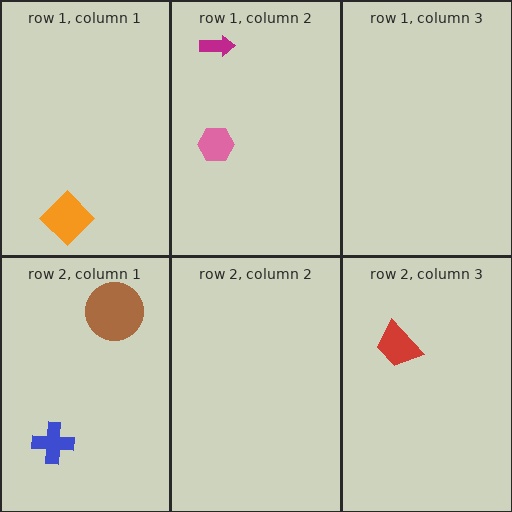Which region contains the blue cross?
The row 2, column 1 region.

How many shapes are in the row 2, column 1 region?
2.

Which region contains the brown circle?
The row 2, column 1 region.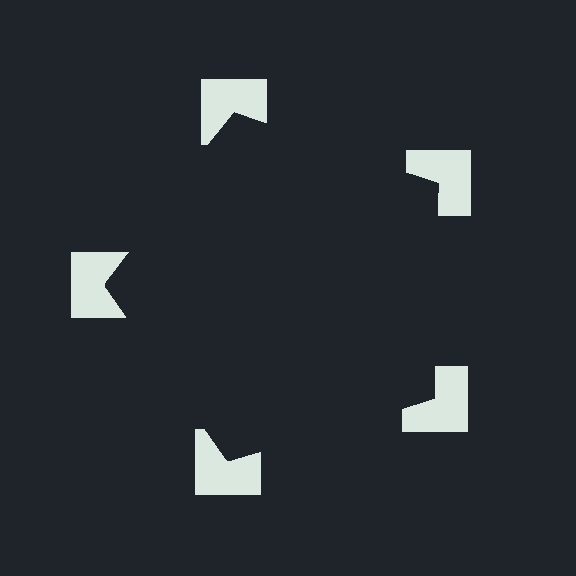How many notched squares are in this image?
There are 5 — one at each vertex of the illusory pentagon.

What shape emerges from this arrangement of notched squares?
An illusory pentagon — its edges are inferred from the aligned wedge cuts in the notched squares, not physically drawn.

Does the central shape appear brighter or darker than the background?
It typically appears slightly darker than the background, even though no actual brightness change is drawn.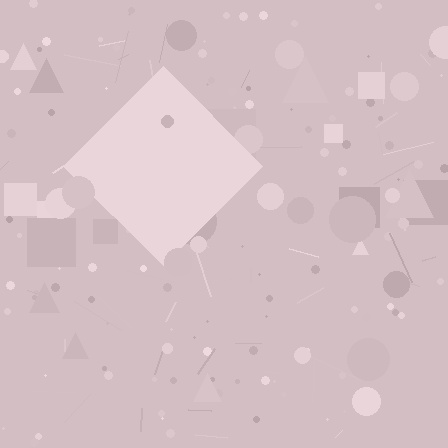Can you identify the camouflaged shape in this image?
The camouflaged shape is a diamond.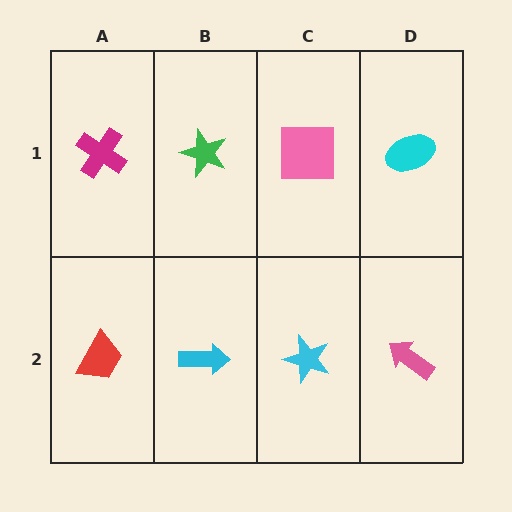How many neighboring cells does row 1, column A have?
2.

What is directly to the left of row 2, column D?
A cyan star.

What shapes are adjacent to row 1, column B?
A cyan arrow (row 2, column B), a magenta cross (row 1, column A), a pink square (row 1, column C).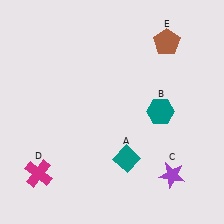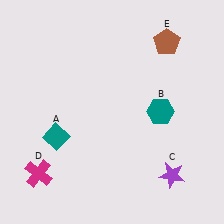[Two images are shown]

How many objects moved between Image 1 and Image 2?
1 object moved between the two images.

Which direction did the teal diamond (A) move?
The teal diamond (A) moved left.